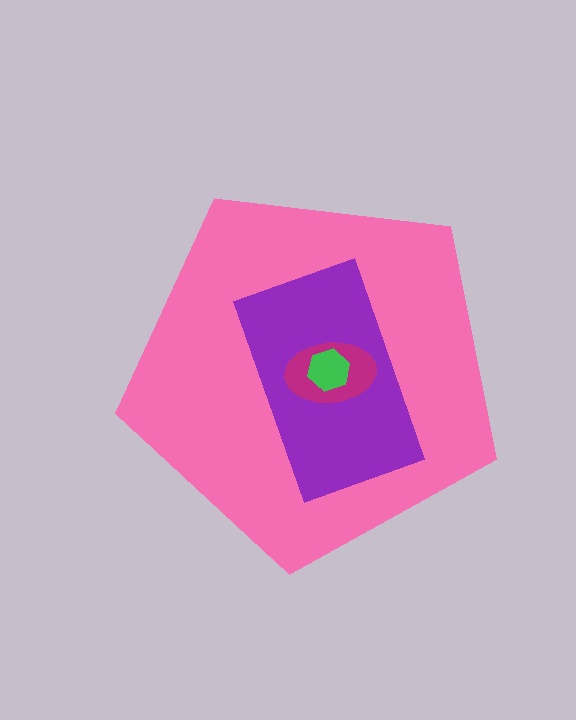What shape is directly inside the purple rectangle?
The magenta ellipse.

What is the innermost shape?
The green hexagon.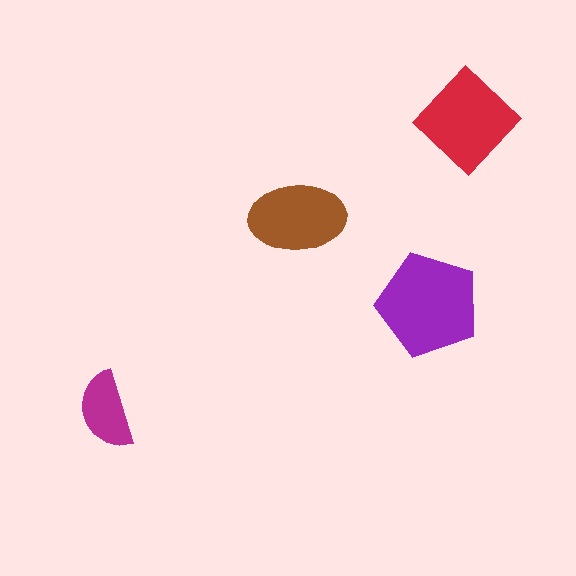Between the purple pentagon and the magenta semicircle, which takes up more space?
The purple pentagon.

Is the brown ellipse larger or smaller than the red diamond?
Smaller.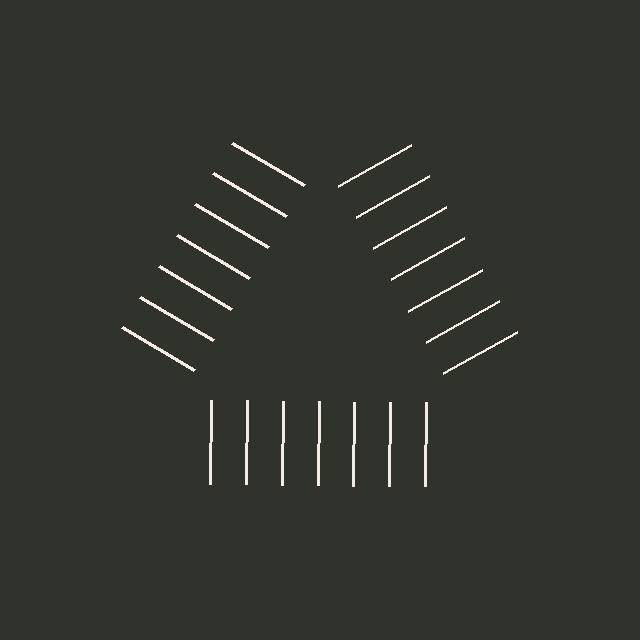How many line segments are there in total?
21 — 7 along each of the 3 edges.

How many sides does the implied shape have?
3 sides — the line-ends trace a triangle.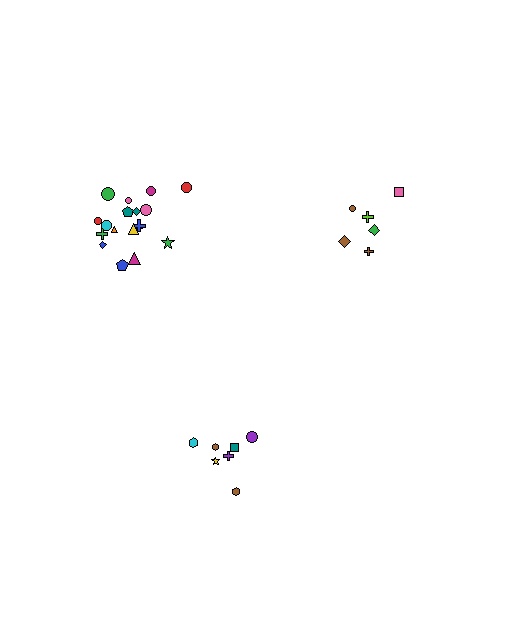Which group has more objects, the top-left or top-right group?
The top-left group.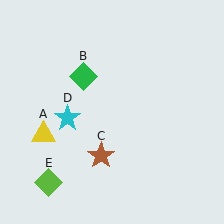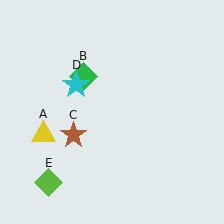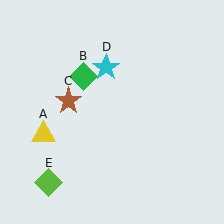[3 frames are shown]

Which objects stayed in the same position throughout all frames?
Yellow triangle (object A) and green diamond (object B) and lime diamond (object E) remained stationary.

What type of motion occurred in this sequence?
The brown star (object C), cyan star (object D) rotated clockwise around the center of the scene.